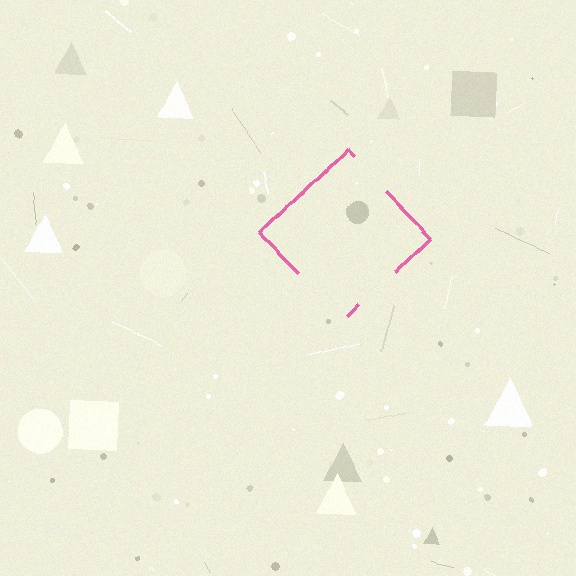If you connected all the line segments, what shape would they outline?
They would outline a diamond.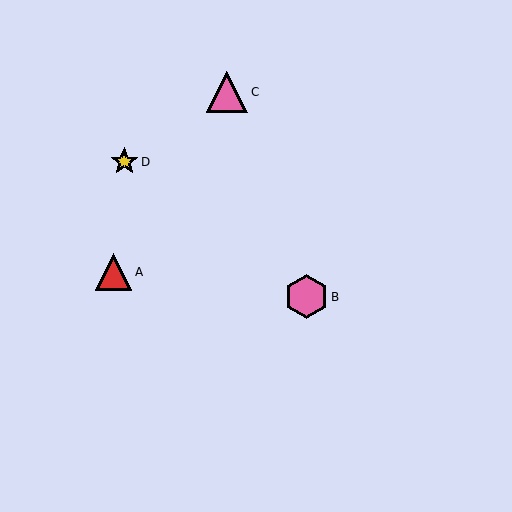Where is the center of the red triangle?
The center of the red triangle is at (114, 272).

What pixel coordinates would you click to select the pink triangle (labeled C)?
Click at (227, 92) to select the pink triangle C.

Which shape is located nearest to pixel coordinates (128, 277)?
The red triangle (labeled A) at (114, 272) is nearest to that location.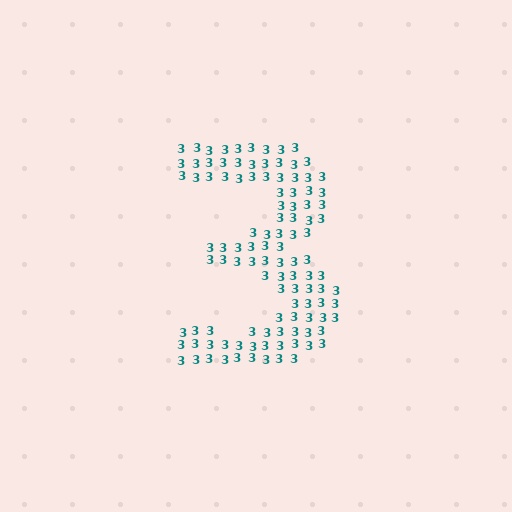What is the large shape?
The large shape is the digit 3.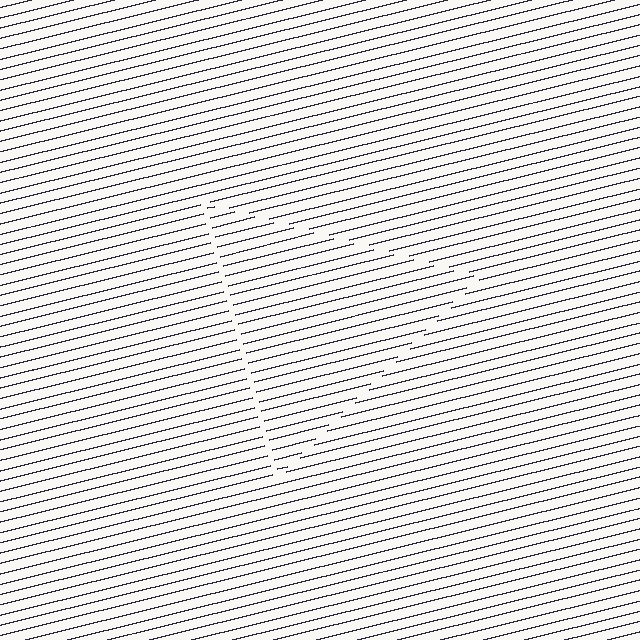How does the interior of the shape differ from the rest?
The interior of the shape contains the same grating, shifted by half a period — the contour is defined by the phase discontinuity where line-ends from the inner and outer gratings abut.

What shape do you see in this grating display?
An illusory triangle. The interior of the shape contains the same grating, shifted by half a period — the contour is defined by the phase discontinuity where line-ends from the inner and outer gratings abut.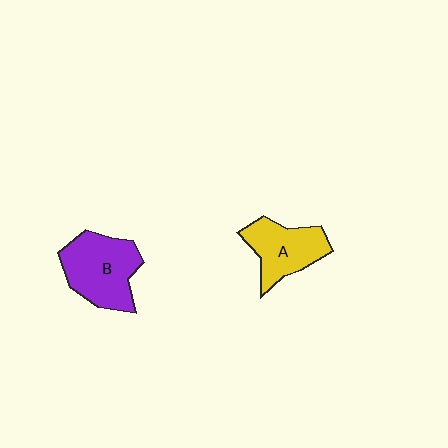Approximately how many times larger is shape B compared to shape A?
Approximately 1.2 times.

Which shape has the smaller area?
Shape A (yellow).